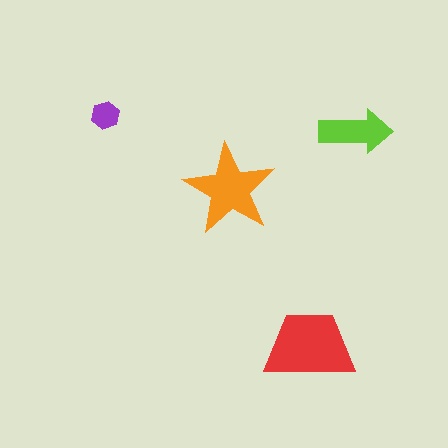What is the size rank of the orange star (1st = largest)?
2nd.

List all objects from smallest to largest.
The purple hexagon, the lime arrow, the orange star, the red trapezoid.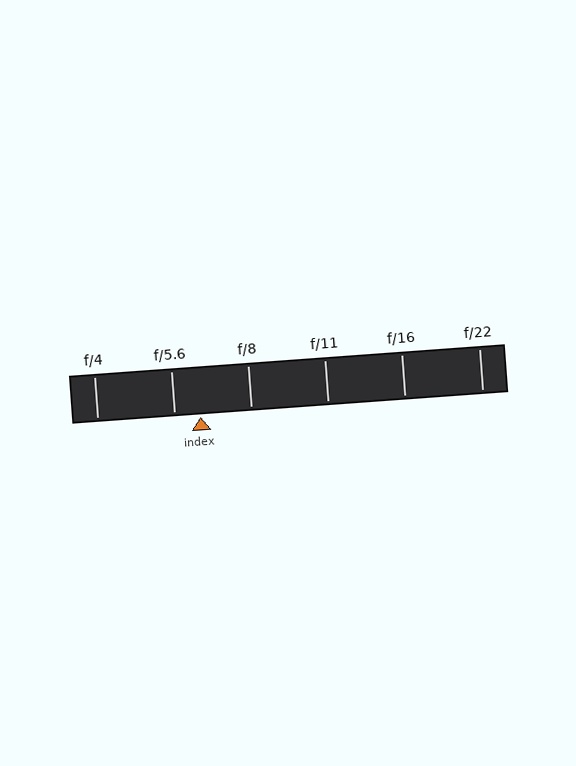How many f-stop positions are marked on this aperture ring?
There are 6 f-stop positions marked.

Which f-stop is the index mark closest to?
The index mark is closest to f/5.6.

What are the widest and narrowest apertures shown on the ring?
The widest aperture shown is f/4 and the narrowest is f/22.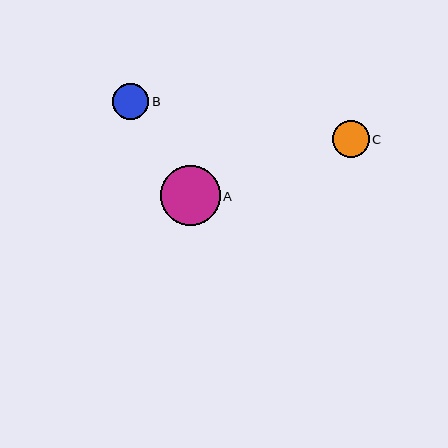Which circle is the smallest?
Circle B is the smallest with a size of approximately 36 pixels.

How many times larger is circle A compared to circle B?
Circle A is approximately 1.7 times the size of circle B.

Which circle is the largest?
Circle A is the largest with a size of approximately 60 pixels.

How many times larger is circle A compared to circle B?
Circle A is approximately 1.7 times the size of circle B.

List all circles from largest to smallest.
From largest to smallest: A, C, B.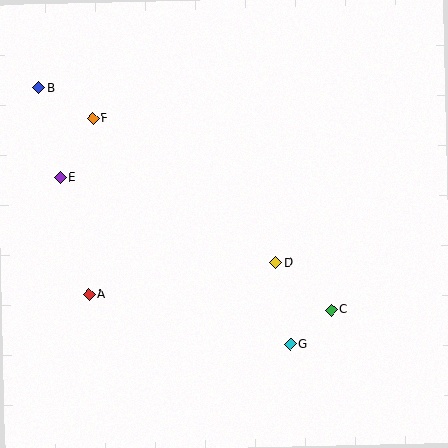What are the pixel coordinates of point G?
Point G is at (290, 344).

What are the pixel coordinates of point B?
Point B is at (39, 88).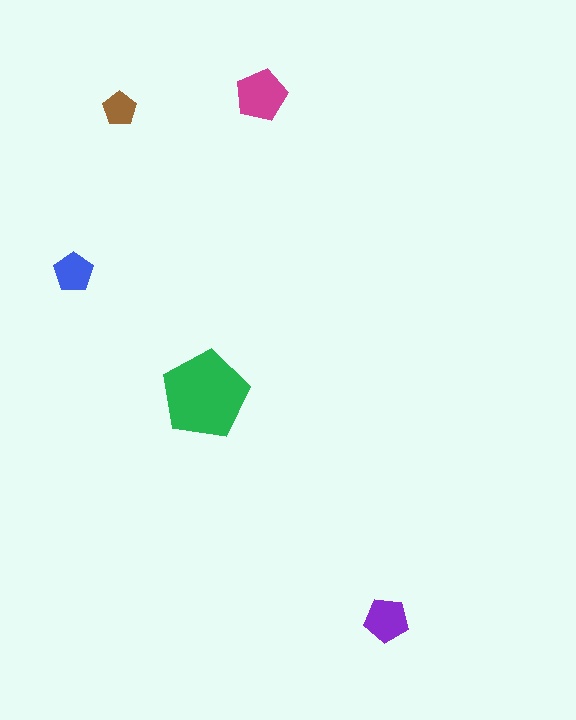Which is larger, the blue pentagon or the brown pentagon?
The blue one.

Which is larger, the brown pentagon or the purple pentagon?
The purple one.